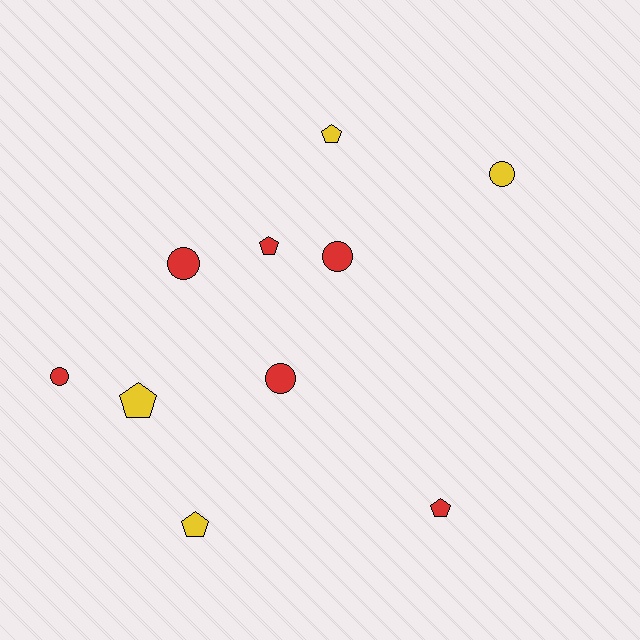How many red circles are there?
There are 4 red circles.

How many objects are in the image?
There are 10 objects.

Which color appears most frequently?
Red, with 6 objects.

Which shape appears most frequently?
Circle, with 5 objects.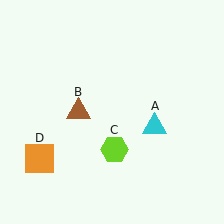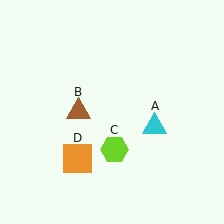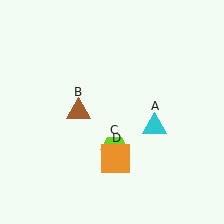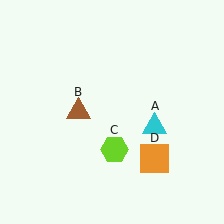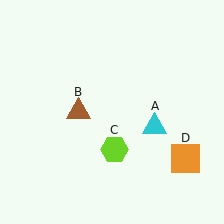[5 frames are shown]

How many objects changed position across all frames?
1 object changed position: orange square (object D).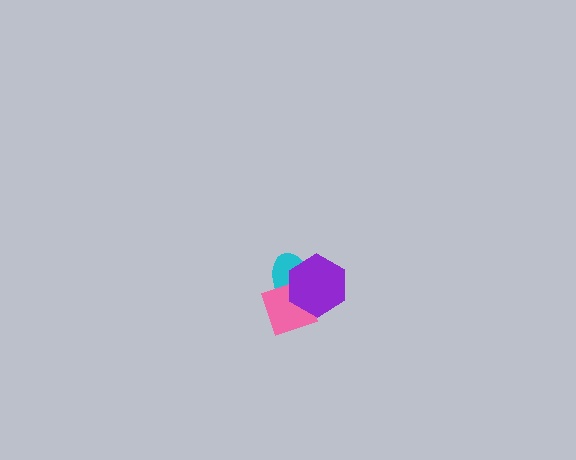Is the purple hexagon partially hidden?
No, no other shape covers it.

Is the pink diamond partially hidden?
Yes, it is partially covered by another shape.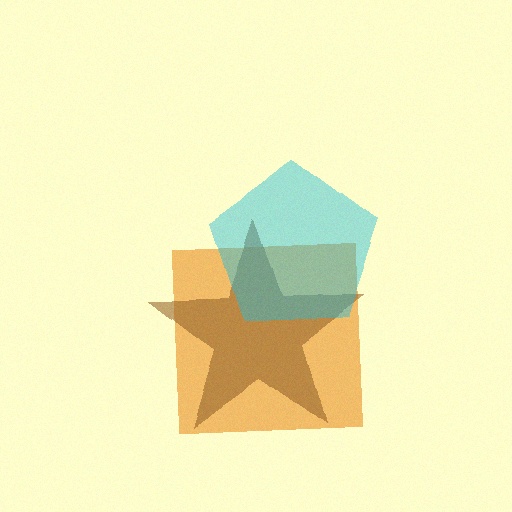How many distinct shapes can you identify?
There are 3 distinct shapes: an orange square, a brown star, a cyan pentagon.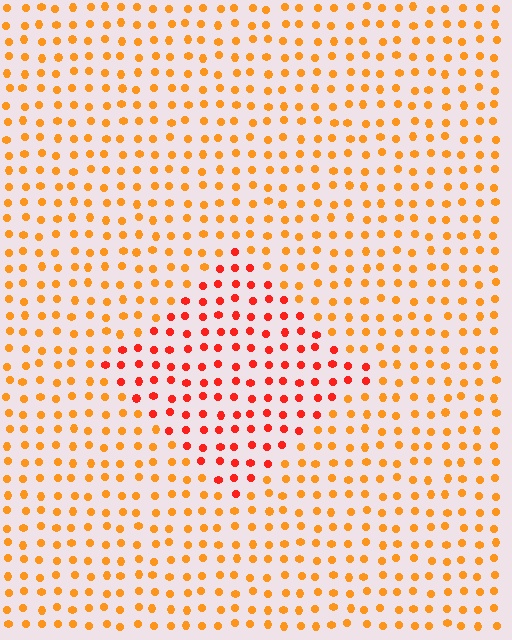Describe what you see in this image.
The image is filled with small orange elements in a uniform arrangement. A diamond-shaped region is visible where the elements are tinted to a slightly different hue, forming a subtle color boundary.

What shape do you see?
I see a diamond.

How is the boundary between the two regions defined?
The boundary is defined purely by a slight shift in hue (about 31 degrees). Spacing, size, and orientation are identical on both sides.